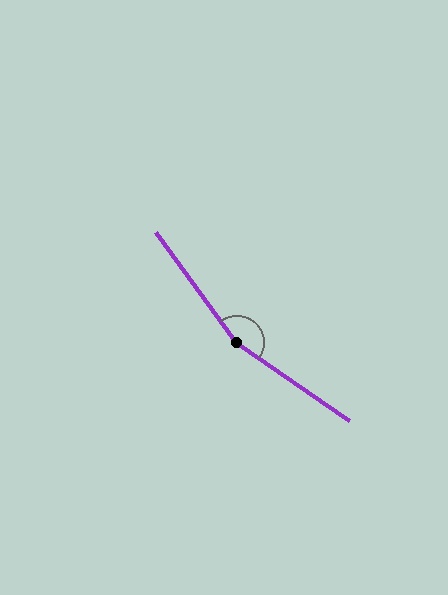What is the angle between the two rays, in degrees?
Approximately 161 degrees.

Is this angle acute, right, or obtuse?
It is obtuse.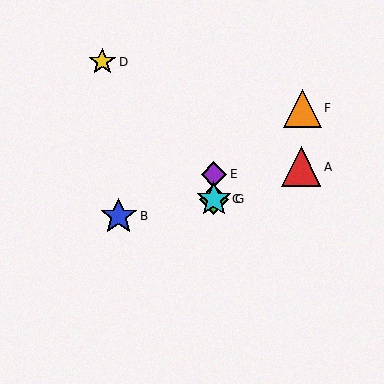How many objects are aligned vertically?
3 objects (C, E, G) are aligned vertically.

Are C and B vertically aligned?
No, C is at x≈214 and B is at x≈119.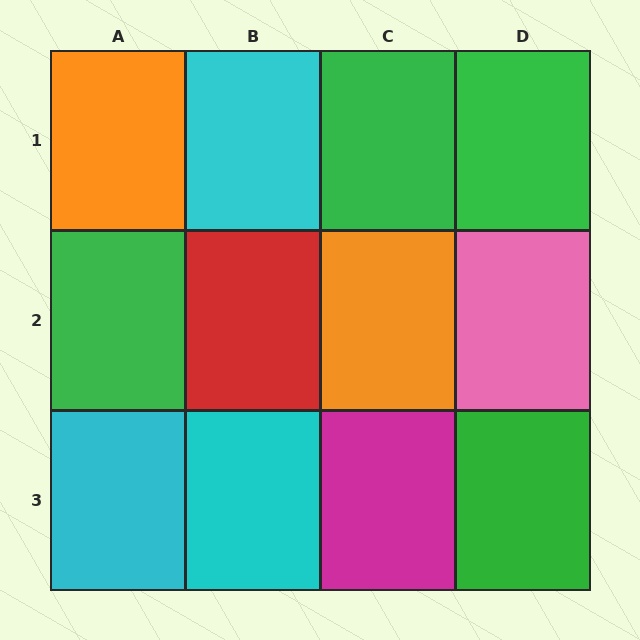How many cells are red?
1 cell is red.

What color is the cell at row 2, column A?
Green.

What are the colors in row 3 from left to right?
Cyan, cyan, magenta, green.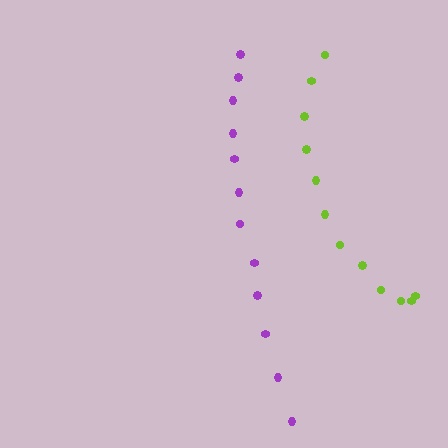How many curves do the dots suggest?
There are 2 distinct paths.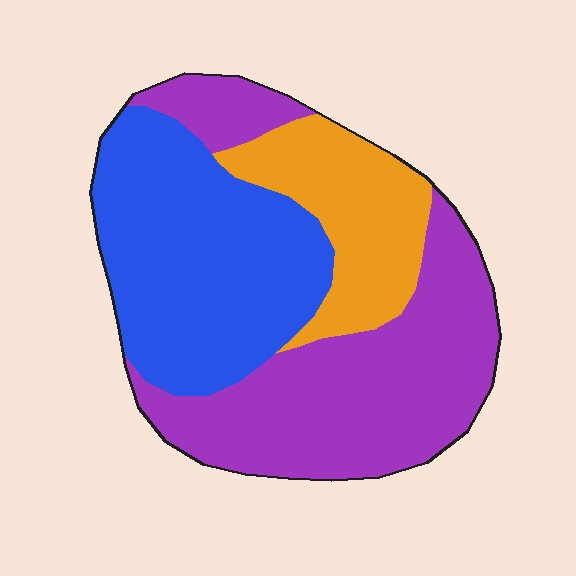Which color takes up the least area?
Orange, at roughly 20%.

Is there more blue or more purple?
Purple.